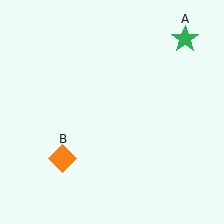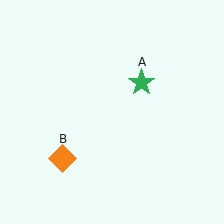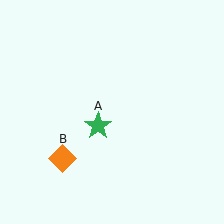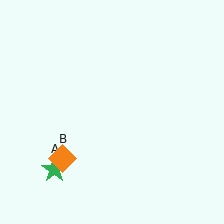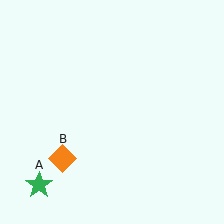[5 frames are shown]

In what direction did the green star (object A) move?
The green star (object A) moved down and to the left.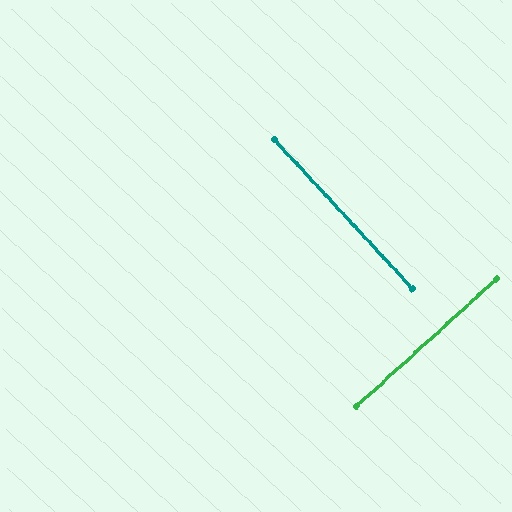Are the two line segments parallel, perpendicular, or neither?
Perpendicular — they meet at approximately 89°.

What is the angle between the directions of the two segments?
Approximately 89 degrees.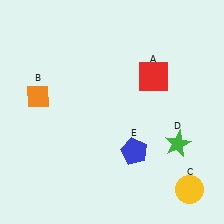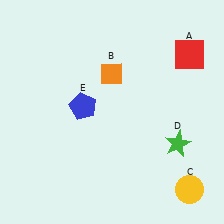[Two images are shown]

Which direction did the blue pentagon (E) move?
The blue pentagon (E) moved left.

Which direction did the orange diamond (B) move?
The orange diamond (B) moved right.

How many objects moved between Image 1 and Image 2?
3 objects moved between the two images.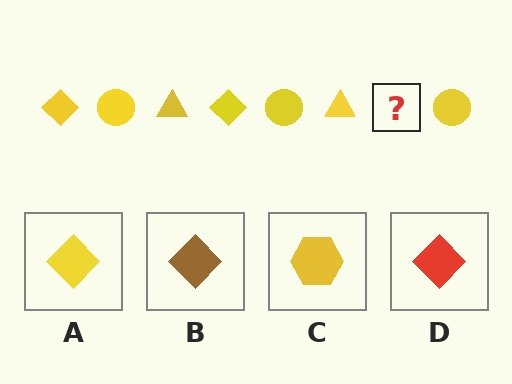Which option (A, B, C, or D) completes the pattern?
A.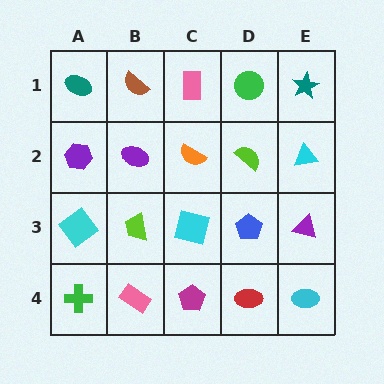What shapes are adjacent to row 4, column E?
A purple triangle (row 3, column E), a red ellipse (row 4, column D).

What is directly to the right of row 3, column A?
A lime trapezoid.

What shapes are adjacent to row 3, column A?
A purple hexagon (row 2, column A), a green cross (row 4, column A), a lime trapezoid (row 3, column B).